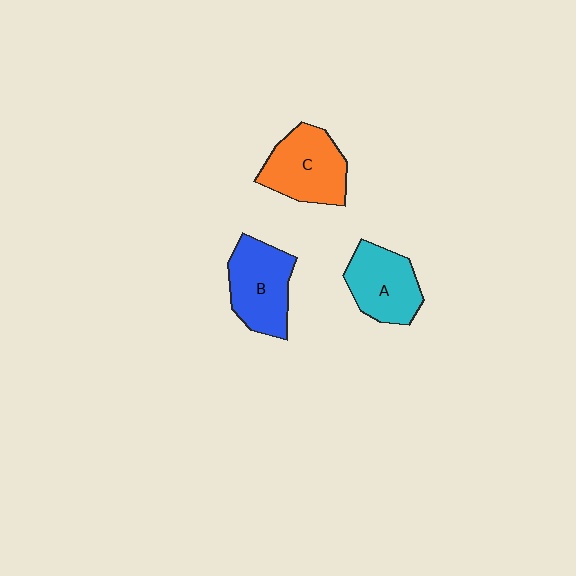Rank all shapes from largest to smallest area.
From largest to smallest: C (orange), B (blue), A (cyan).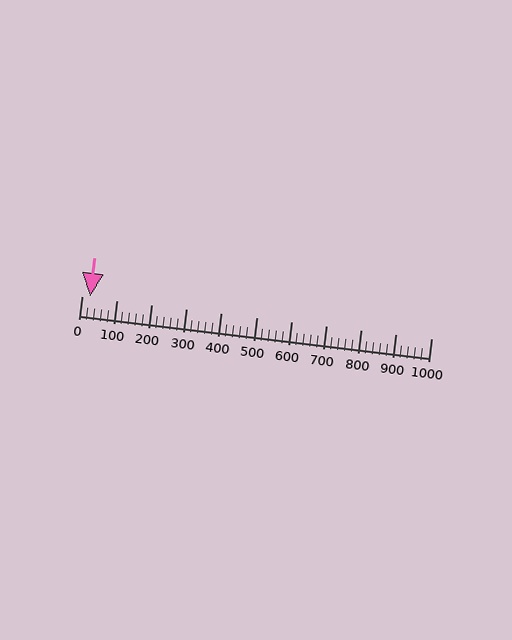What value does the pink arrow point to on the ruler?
The pink arrow points to approximately 23.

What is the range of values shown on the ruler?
The ruler shows values from 0 to 1000.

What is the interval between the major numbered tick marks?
The major tick marks are spaced 100 units apart.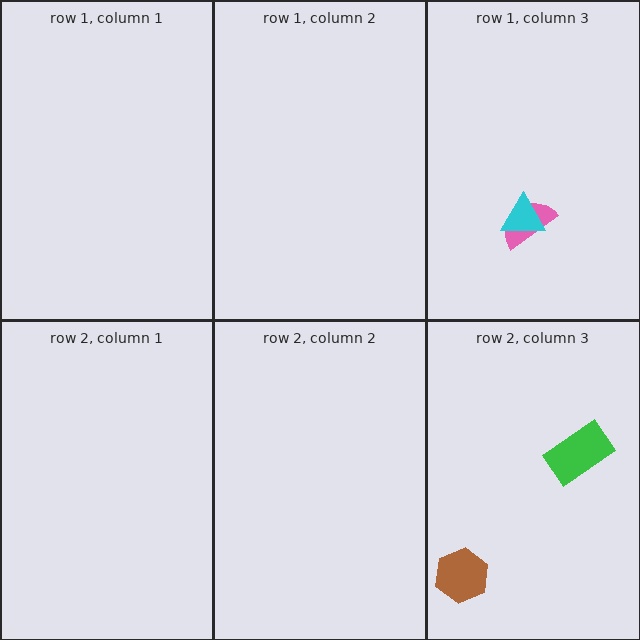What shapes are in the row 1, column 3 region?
The pink semicircle, the cyan triangle.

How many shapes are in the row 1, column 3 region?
2.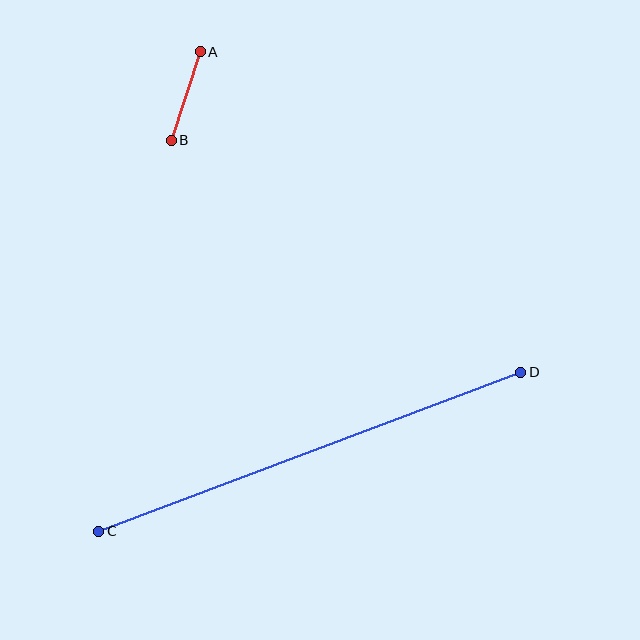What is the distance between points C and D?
The distance is approximately 451 pixels.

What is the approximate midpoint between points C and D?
The midpoint is at approximately (310, 452) pixels.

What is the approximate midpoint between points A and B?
The midpoint is at approximately (186, 96) pixels.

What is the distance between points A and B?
The distance is approximately 93 pixels.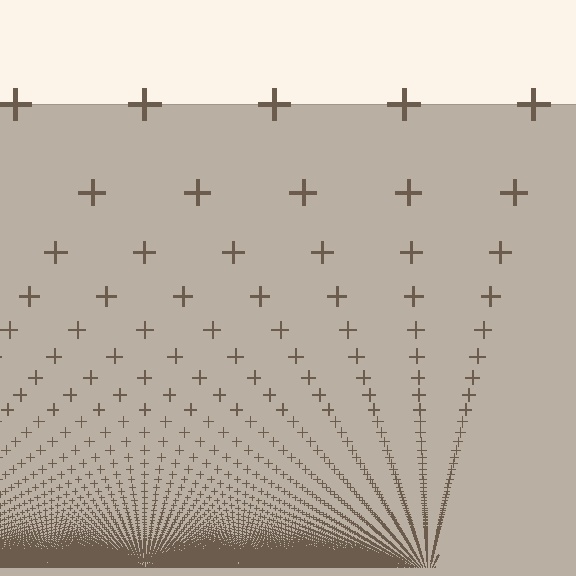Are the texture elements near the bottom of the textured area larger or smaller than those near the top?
Smaller. The gradient is inverted — elements near the bottom are smaller and denser.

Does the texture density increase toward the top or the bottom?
Density increases toward the bottom.